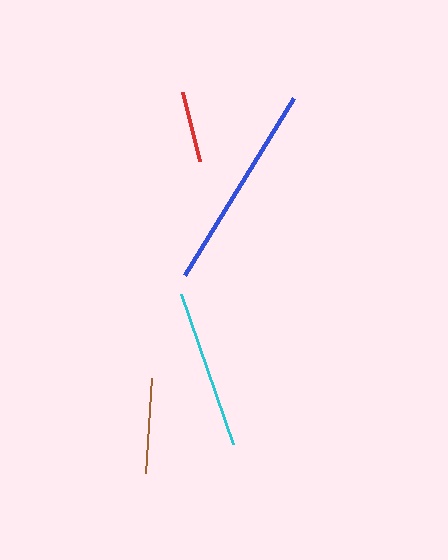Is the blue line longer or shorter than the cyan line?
The blue line is longer than the cyan line.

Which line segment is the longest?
The blue line is the longest at approximately 208 pixels.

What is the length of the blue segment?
The blue segment is approximately 208 pixels long.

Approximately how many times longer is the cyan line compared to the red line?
The cyan line is approximately 2.2 times the length of the red line.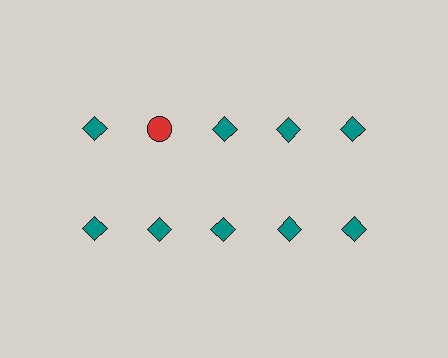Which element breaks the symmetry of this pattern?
The red circle in the top row, second from left column breaks the symmetry. All other shapes are teal diamonds.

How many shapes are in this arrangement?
There are 10 shapes arranged in a grid pattern.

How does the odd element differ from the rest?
It differs in both color (red instead of teal) and shape (circle instead of diamond).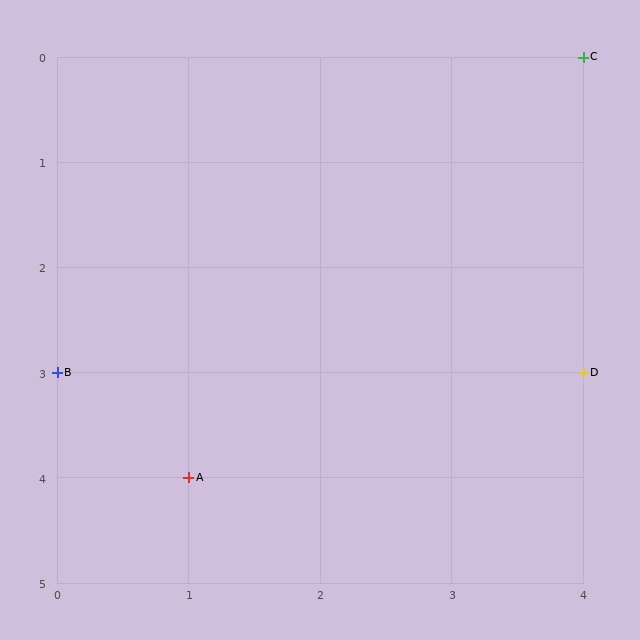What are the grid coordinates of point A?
Point A is at grid coordinates (1, 4).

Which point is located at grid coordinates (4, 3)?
Point D is at (4, 3).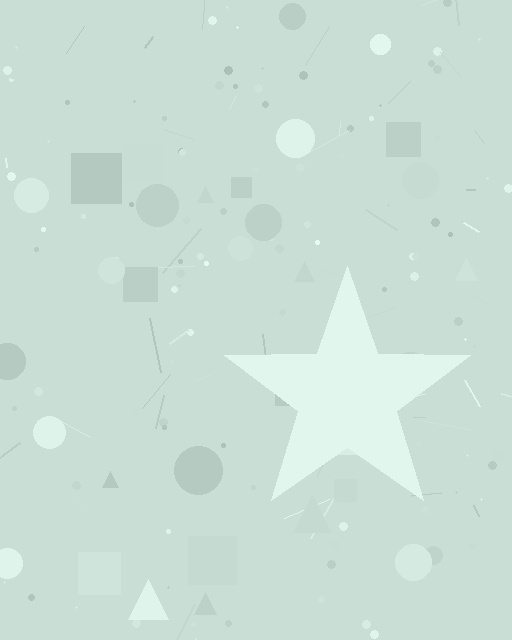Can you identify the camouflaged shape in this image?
The camouflaged shape is a star.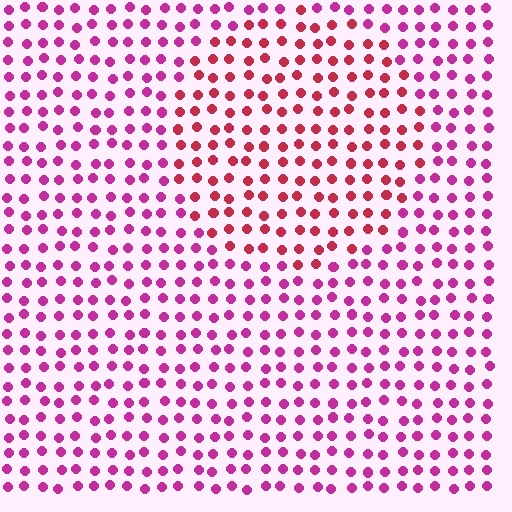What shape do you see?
I see a circle.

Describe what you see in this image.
The image is filled with small magenta elements in a uniform arrangement. A circle-shaped region is visible where the elements are tinted to a slightly different hue, forming a subtle color boundary.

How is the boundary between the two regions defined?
The boundary is defined purely by a slight shift in hue (about 33 degrees). Spacing, size, and orientation are identical on both sides.